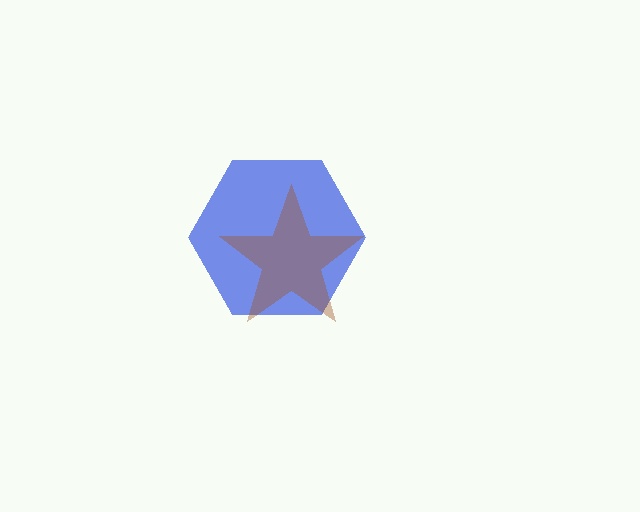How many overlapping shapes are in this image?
There are 2 overlapping shapes in the image.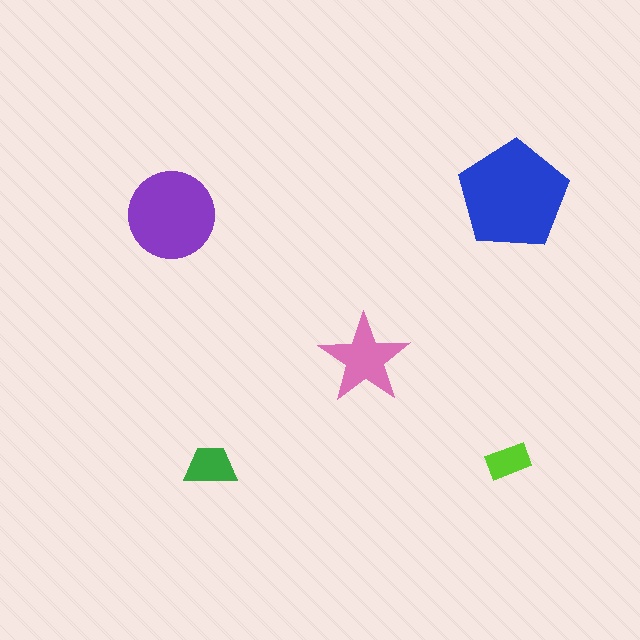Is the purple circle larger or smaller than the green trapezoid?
Larger.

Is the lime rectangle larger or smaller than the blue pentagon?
Smaller.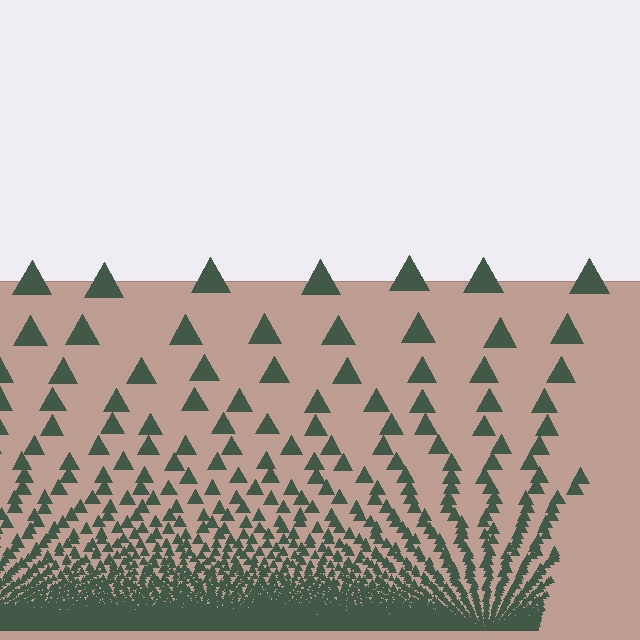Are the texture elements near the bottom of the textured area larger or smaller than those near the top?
Smaller. The gradient is inverted — elements near the bottom are smaller and denser.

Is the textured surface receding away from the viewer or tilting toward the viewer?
The surface appears to tilt toward the viewer. Texture elements get larger and sparser toward the top.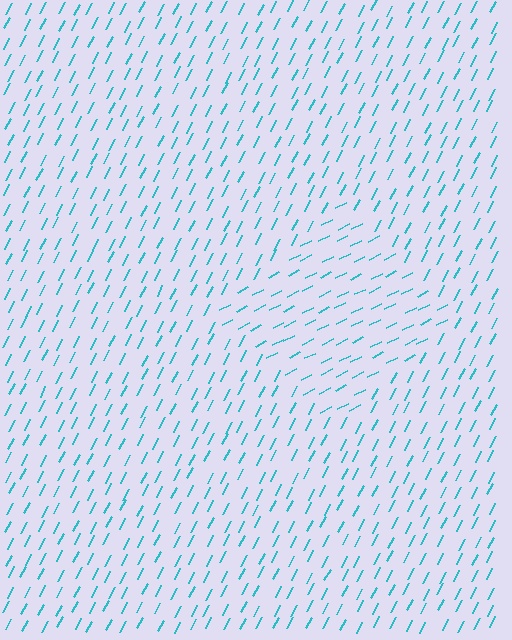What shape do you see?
I see a diamond.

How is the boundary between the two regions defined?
The boundary is defined purely by a change in line orientation (approximately 36 degrees difference). All lines are the same color and thickness.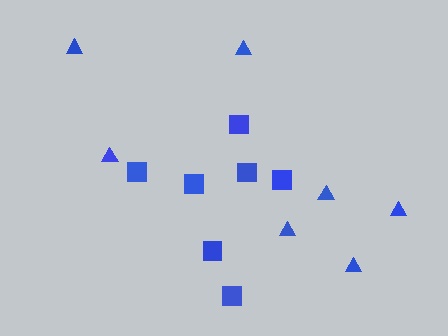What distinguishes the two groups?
There are 2 groups: one group of triangles (7) and one group of squares (7).